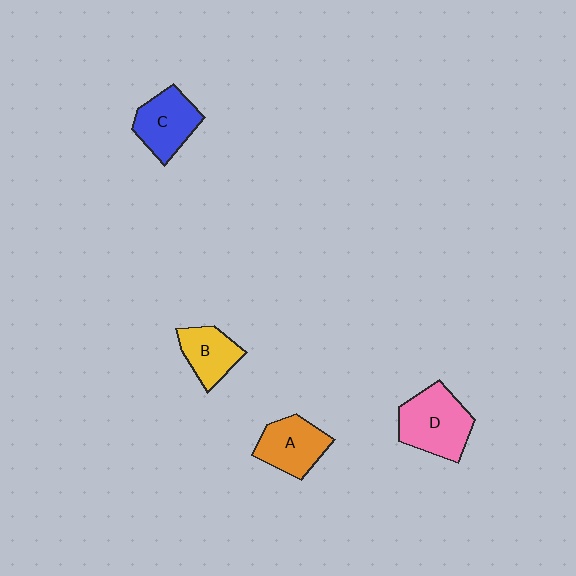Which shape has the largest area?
Shape D (pink).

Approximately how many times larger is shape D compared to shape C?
Approximately 1.3 times.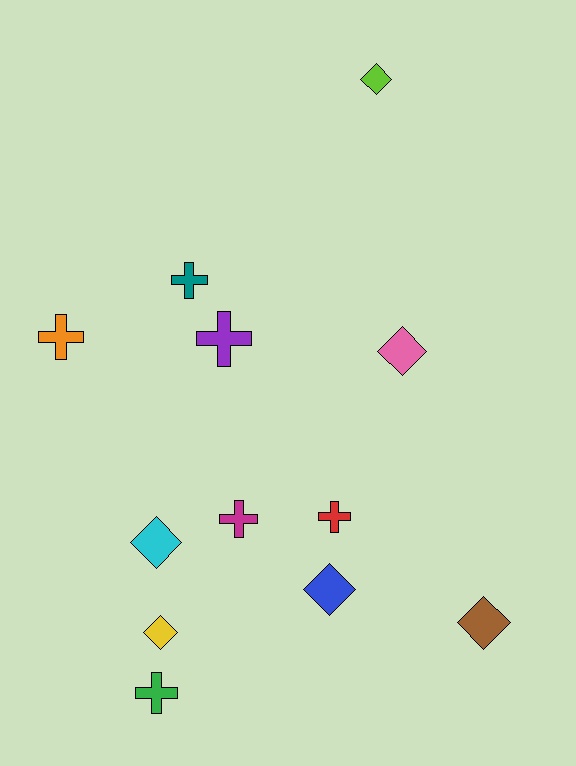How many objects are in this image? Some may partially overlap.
There are 12 objects.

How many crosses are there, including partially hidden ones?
There are 6 crosses.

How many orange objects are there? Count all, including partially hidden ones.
There is 1 orange object.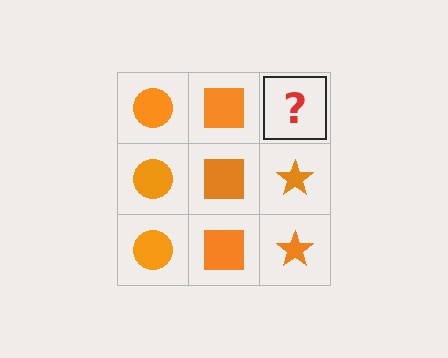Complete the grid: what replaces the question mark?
The question mark should be replaced with an orange star.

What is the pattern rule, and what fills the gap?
The rule is that each column has a consistent shape. The gap should be filled with an orange star.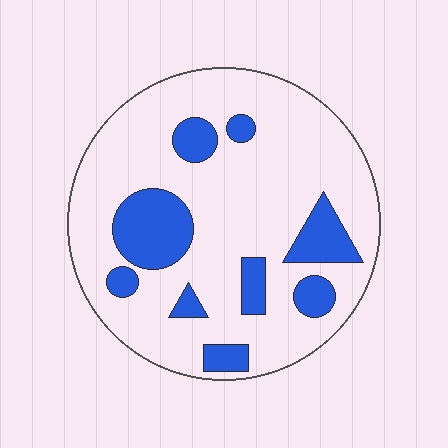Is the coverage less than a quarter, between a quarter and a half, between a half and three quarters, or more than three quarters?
Less than a quarter.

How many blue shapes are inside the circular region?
9.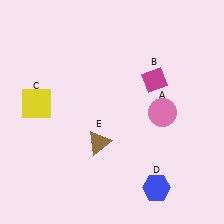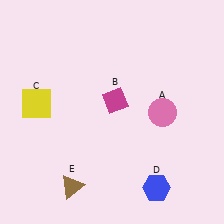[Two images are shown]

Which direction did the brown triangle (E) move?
The brown triangle (E) moved down.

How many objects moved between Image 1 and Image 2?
2 objects moved between the two images.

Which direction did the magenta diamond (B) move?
The magenta diamond (B) moved left.